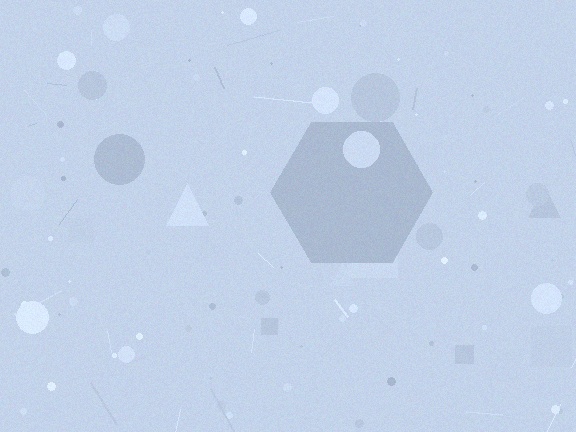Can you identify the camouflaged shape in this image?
The camouflaged shape is a hexagon.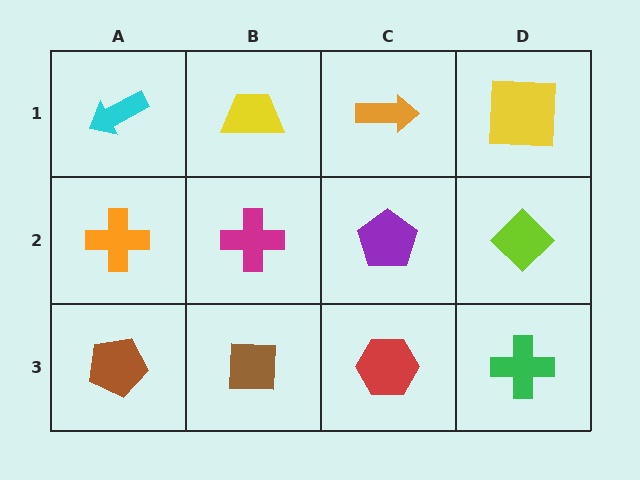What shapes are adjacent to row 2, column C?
An orange arrow (row 1, column C), a red hexagon (row 3, column C), a magenta cross (row 2, column B), a lime diamond (row 2, column D).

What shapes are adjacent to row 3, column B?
A magenta cross (row 2, column B), a brown pentagon (row 3, column A), a red hexagon (row 3, column C).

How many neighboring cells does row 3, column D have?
2.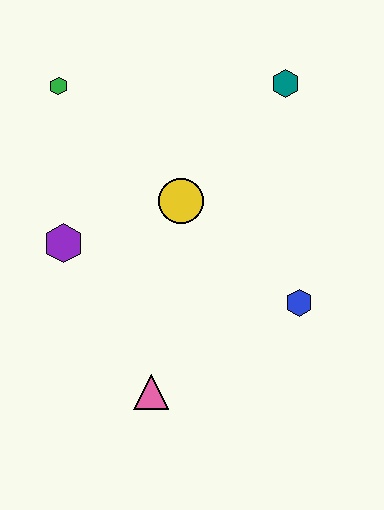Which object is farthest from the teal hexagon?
The pink triangle is farthest from the teal hexagon.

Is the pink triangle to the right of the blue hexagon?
No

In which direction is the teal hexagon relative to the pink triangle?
The teal hexagon is above the pink triangle.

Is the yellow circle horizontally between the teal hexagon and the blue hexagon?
No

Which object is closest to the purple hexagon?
The yellow circle is closest to the purple hexagon.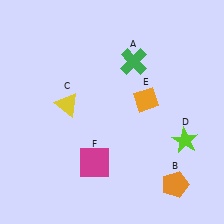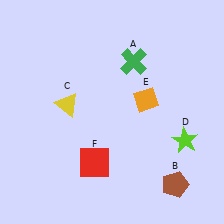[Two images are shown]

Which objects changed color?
B changed from orange to brown. F changed from magenta to red.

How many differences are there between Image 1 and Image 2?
There are 2 differences between the two images.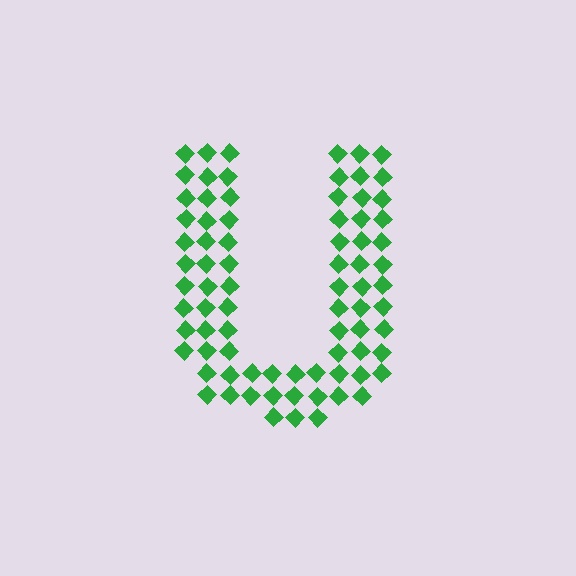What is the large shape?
The large shape is the letter U.